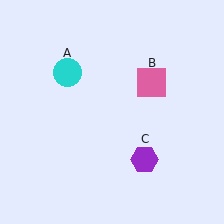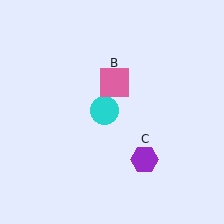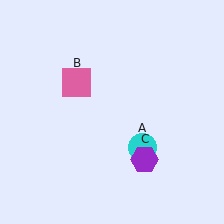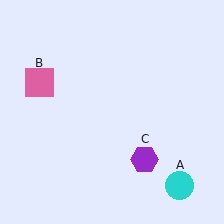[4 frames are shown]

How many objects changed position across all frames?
2 objects changed position: cyan circle (object A), pink square (object B).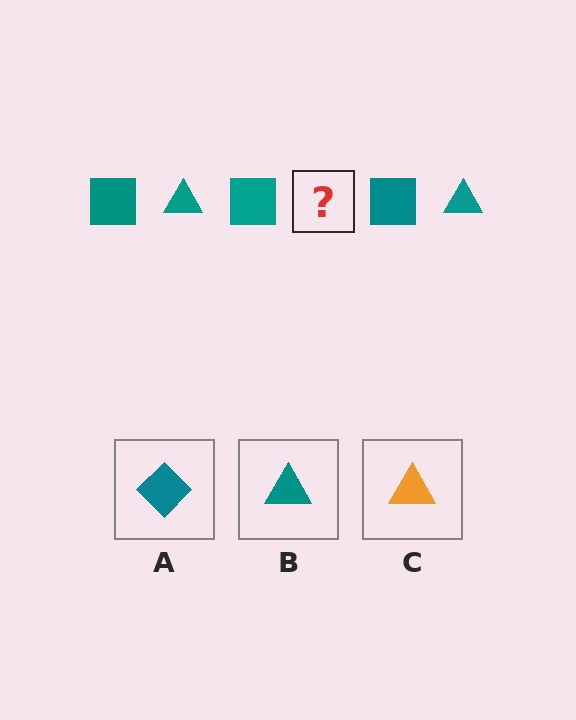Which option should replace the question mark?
Option B.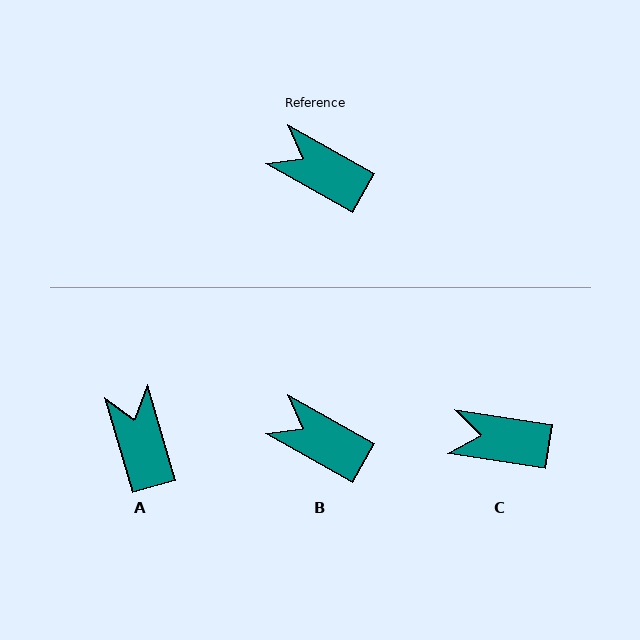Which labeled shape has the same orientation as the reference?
B.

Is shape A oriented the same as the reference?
No, it is off by about 44 degrees.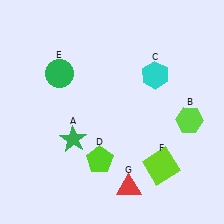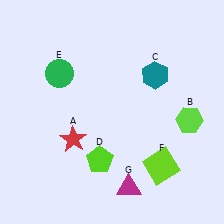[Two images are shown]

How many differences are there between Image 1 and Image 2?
There are 3 differences between the two images.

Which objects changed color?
A changed from green to red. C changed from cyan to teal. G changed from red to magenta.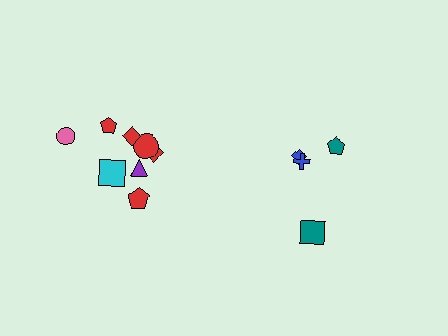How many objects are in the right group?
There are 4 objects.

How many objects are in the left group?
There are 8 objects.